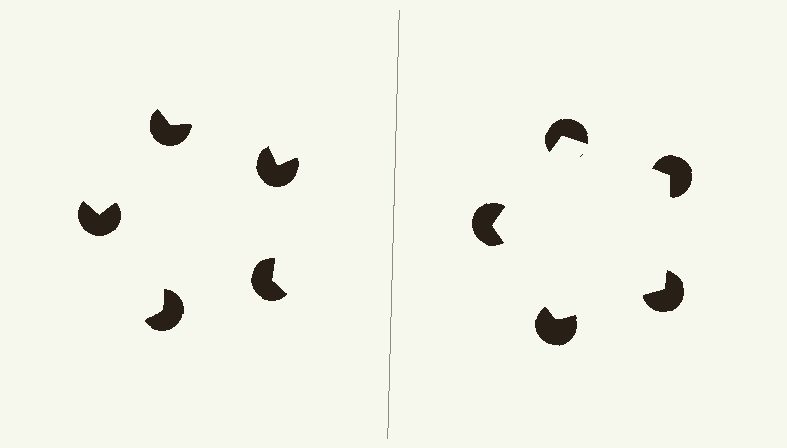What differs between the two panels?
The pac-man discs are positioned identically on both sides; only the wedge orientations differ. On the right they align to a pentagon; on the left they are misaligned.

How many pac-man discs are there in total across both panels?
10 — 5 on each side.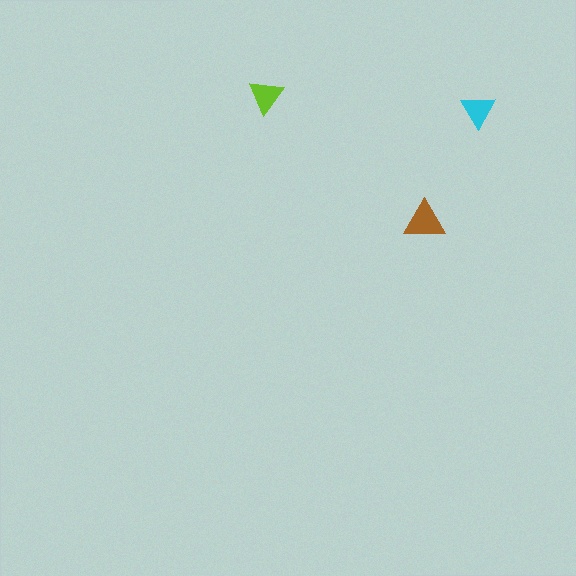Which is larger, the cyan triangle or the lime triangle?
The lime one.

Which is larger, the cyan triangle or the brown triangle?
The brown one.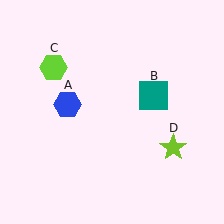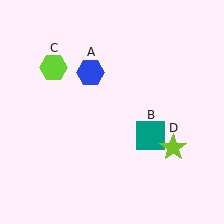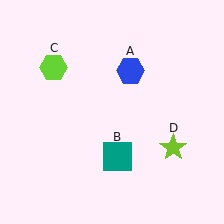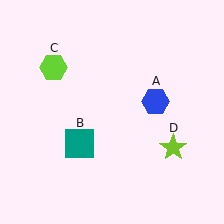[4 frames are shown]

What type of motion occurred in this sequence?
The blue hexagon (object A), teal square (object B) rotated clockwise around the center of the scene.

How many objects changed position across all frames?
2 objects changed position: blue hexagon (object A), teal square (object B).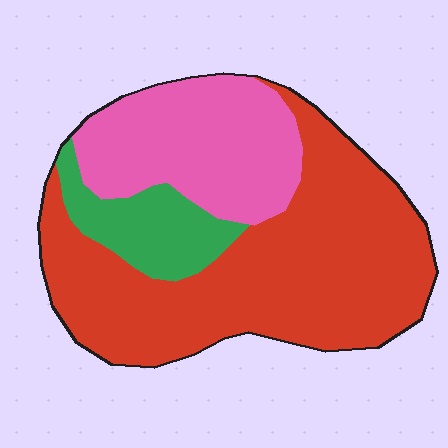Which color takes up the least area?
Green, at roughly 15%.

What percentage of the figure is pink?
Pink takes up between a quarter and a half of the figure.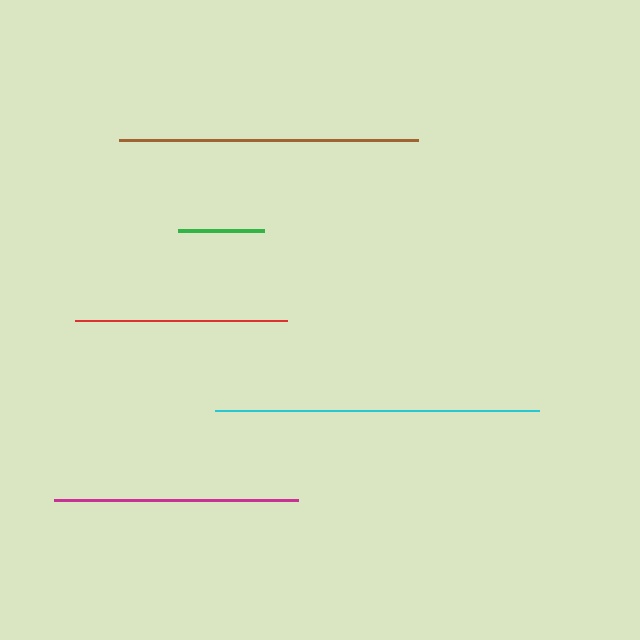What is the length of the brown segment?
The brown segment is approximately 299 pixels long.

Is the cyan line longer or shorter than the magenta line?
The cyan line is longer than the magenta line.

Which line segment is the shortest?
The green line is the shortest at approximately 87 pixels.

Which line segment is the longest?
The cyan line is the longest at approximately 325 pixels.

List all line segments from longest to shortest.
From longest to shortest: cyan, brown, magenta, red, green.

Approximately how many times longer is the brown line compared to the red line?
The brown line is approximately 1.4 times the length of the red line.